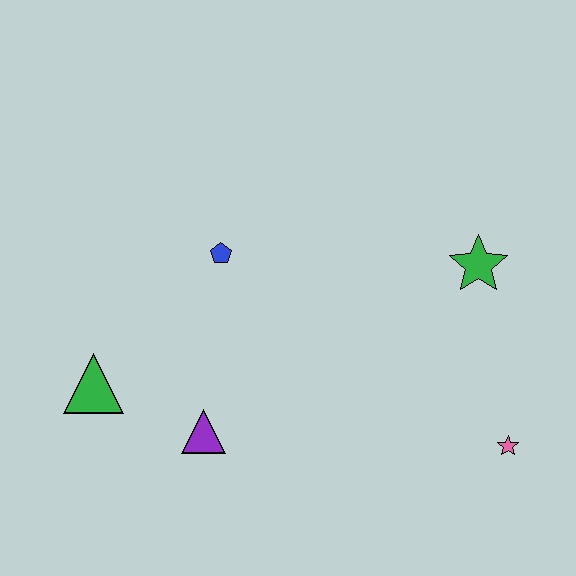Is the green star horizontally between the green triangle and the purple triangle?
No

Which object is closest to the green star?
The pink star is closest to the green star.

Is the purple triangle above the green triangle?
No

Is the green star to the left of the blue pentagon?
No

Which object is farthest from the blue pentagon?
The pink star is farthest from the blue pentagon.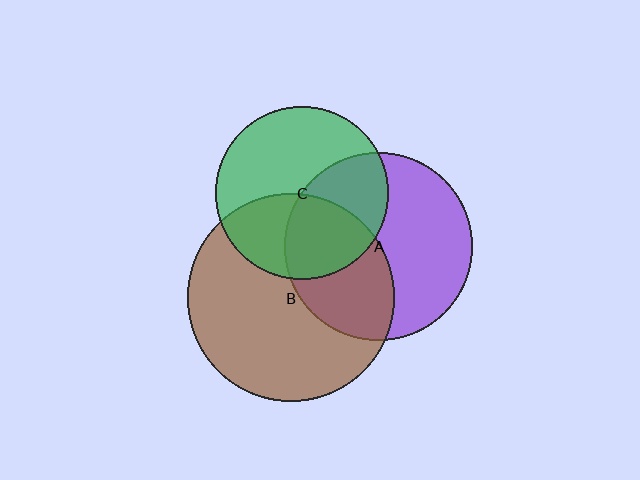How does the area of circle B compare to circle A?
Approximately 1.2 times.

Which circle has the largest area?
Circle B (brown).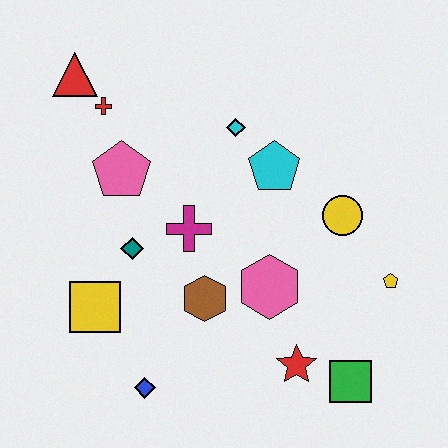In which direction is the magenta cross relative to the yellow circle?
The magenta cross is to the left of the yellow circle.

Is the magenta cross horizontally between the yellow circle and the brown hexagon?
No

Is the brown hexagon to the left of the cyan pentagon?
Yes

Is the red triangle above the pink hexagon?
Yes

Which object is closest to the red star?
The green square is closest to the red star.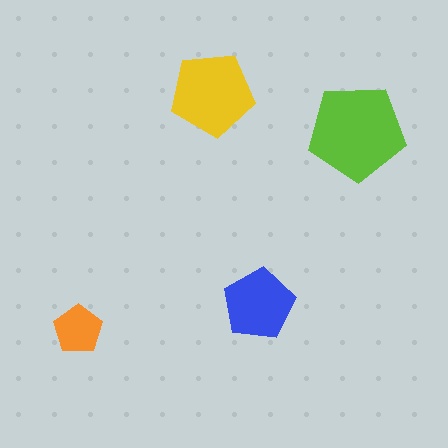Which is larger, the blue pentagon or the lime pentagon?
The lime one.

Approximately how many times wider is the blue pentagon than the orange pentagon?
About 1.5 times wider.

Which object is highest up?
The yellow pentagon is topmost.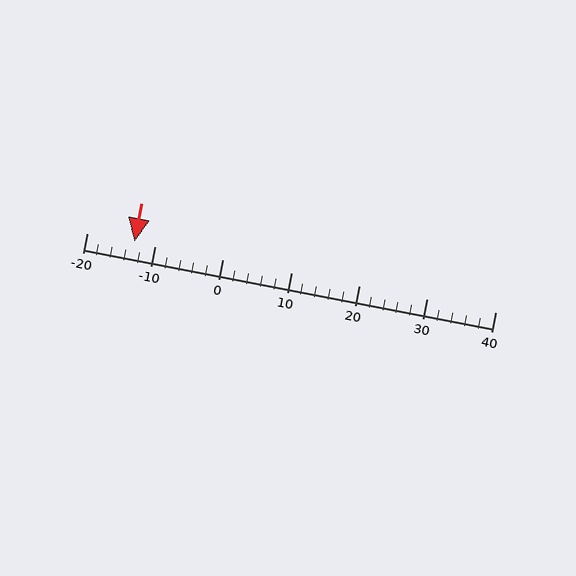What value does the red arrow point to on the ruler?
The red arrow points to approximately -13.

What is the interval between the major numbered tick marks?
The major tick marks are spaced 10 units apart.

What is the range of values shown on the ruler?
The ruler shows values from -20 to 40.